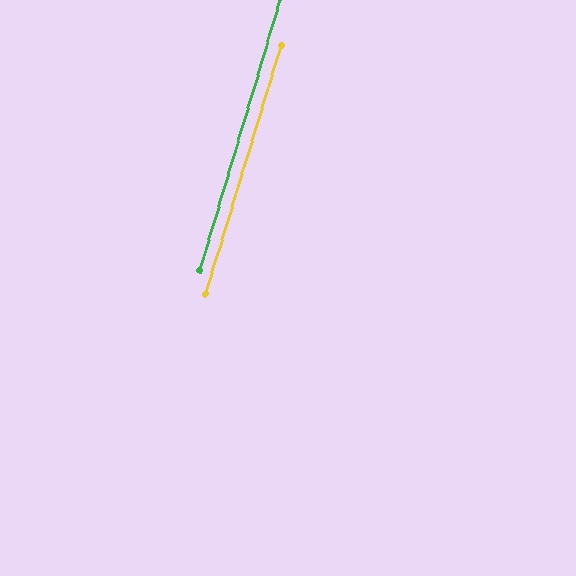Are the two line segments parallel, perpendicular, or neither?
Parallel — their directions differ by only 0.4°.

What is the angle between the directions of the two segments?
Approximately 0 degrees.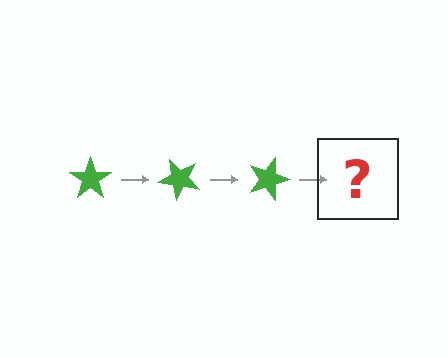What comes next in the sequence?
The next element should be a green star rotated 135 degrees.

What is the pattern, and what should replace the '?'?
The pattern is that the star rotates 45 degrees each step. The '?' should be a green star rotated 135 degrees.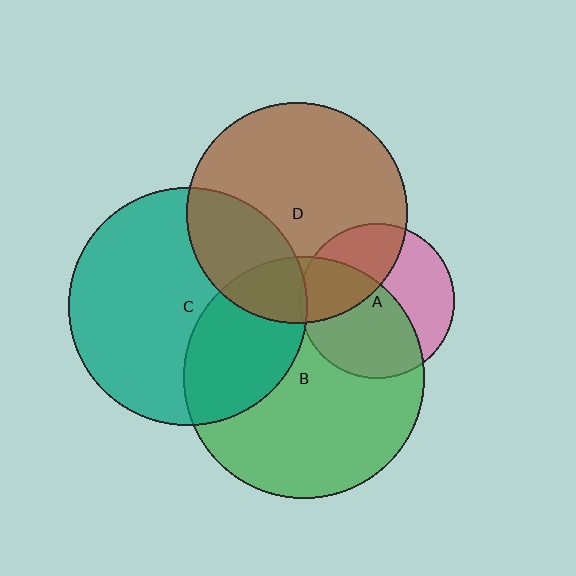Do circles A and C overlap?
Yes.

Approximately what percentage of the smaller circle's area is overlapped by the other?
Approximately 5%.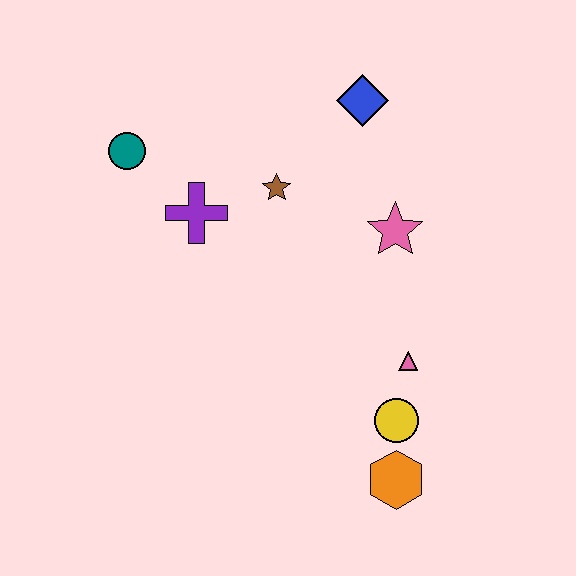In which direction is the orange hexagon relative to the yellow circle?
The orange hexagon is below the yellow circle.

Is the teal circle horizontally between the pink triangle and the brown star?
No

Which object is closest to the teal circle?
The purple cross is closest to the teal circle.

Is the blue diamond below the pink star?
No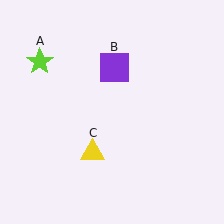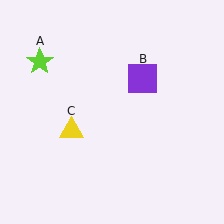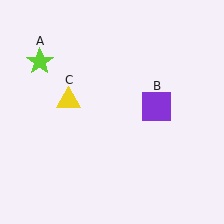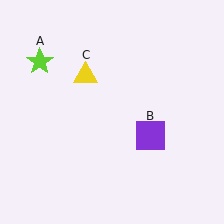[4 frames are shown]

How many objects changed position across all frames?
2 objects changed position: purple square (object B), yellow triangle (object C).